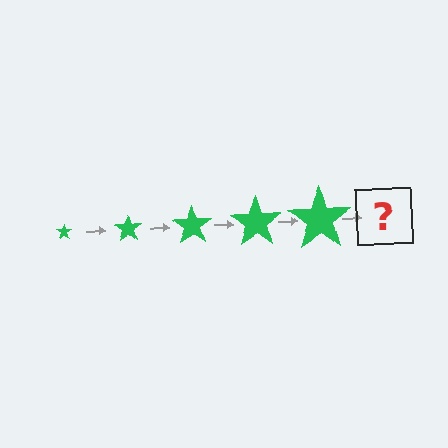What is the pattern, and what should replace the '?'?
The pattern is that the star gets progressively larger each step. The '?' should be a green star, larger than the previous one.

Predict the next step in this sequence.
The next step is a green star, larger than the previous one.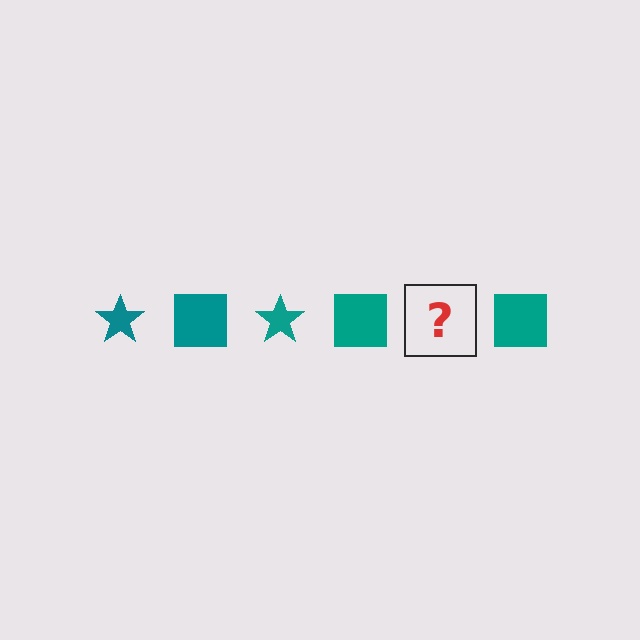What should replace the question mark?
The question mark should be replaced with a teal star.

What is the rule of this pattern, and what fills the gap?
The rule is that the pattern cycles through star, square shapes in teal. The gap should be filled with a teal star.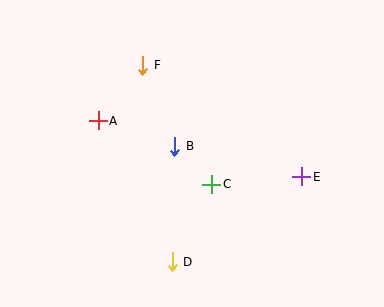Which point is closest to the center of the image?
Point B at (175, 146) is closest to the center.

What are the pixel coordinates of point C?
Point C is at (212, 184).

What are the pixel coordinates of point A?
Point A is at (98, 121).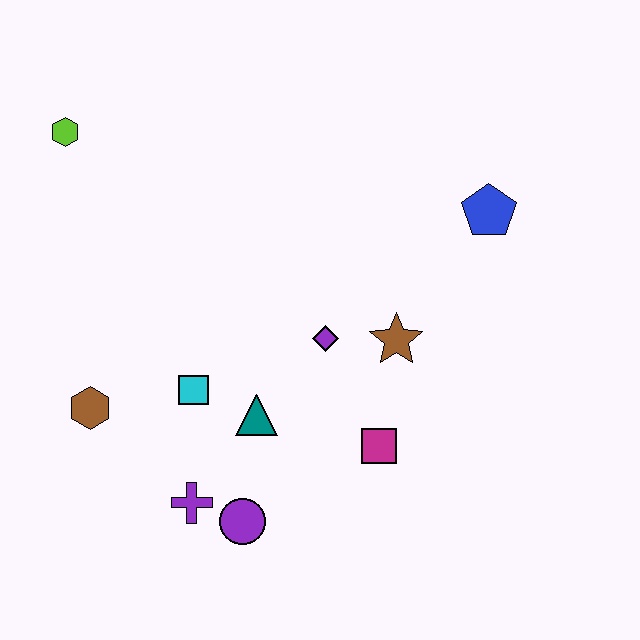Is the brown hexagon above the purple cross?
Yes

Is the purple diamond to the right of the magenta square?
No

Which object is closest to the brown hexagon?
The cyan square is closest to the brown hexagon.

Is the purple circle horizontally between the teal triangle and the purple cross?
Yes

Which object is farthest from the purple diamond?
The lime hexagon is farthest from the purple diamond.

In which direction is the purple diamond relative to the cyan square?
The purple diamond is to the right of the cyan square.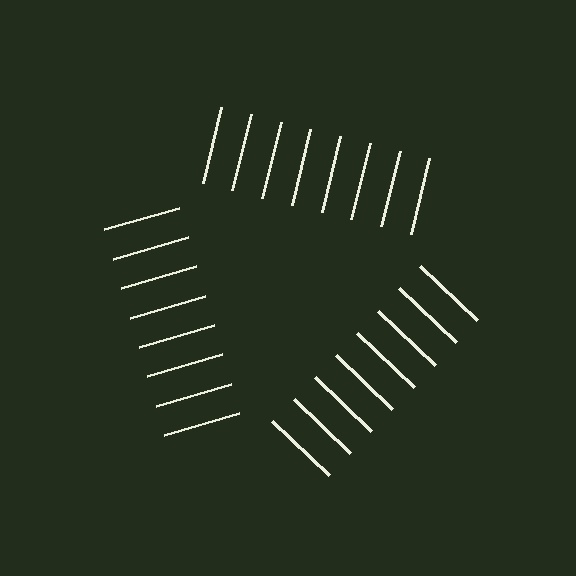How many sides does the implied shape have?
3 sides — the line-ends trace a triangle.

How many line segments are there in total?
24 — 8 along each of the 3 edges.